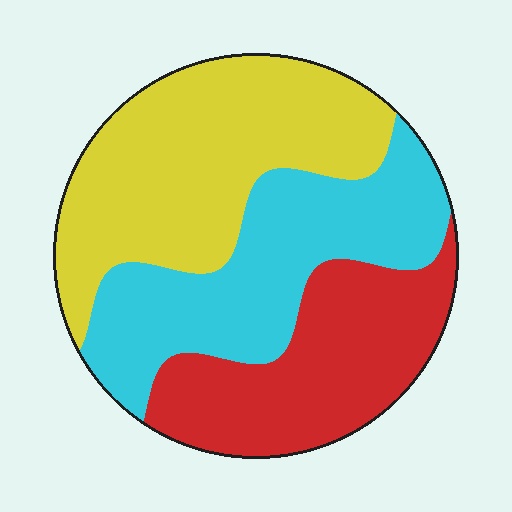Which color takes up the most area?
Yellow, at roughly 40%.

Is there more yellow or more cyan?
Yellow.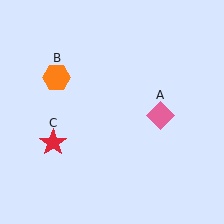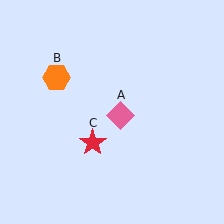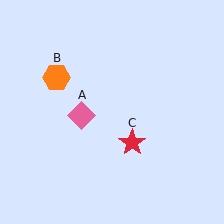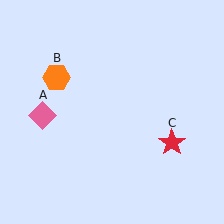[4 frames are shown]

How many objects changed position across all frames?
2 objects changed position: pink diamond (object A), red star (object C).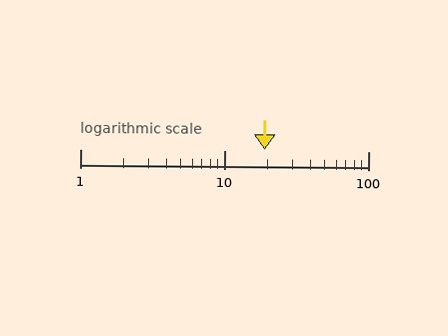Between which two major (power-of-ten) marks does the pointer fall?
The pointer is between 10 and 100.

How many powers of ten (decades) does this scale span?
The scale spans 2 decades, from 1 to 100.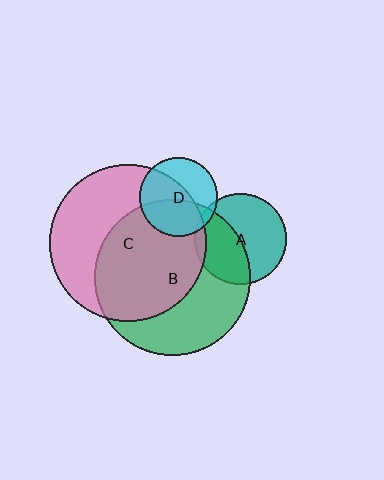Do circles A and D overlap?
Yes.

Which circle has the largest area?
Circle C (pink).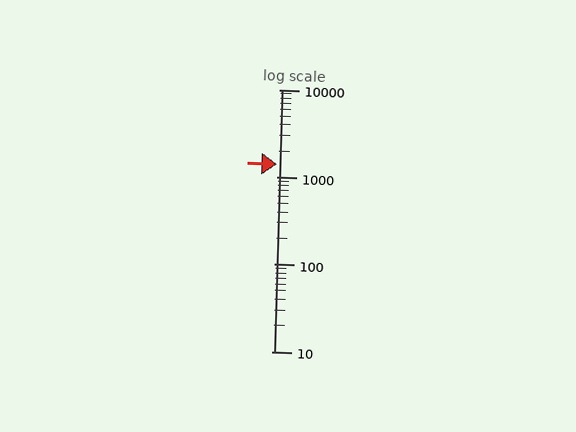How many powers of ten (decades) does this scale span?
The scale spans 3 decades, from 10 to 10000.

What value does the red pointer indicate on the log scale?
The pointer indicates approximately 1400.